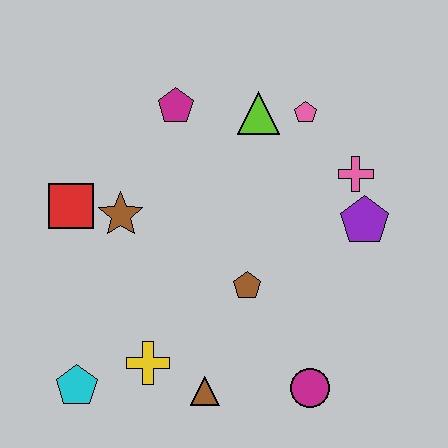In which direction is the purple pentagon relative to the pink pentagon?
The purple pentagon is below the pink pentagon.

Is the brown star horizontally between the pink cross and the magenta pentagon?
No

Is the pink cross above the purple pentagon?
Yes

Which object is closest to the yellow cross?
The brown triangle is closest to the yellow cross.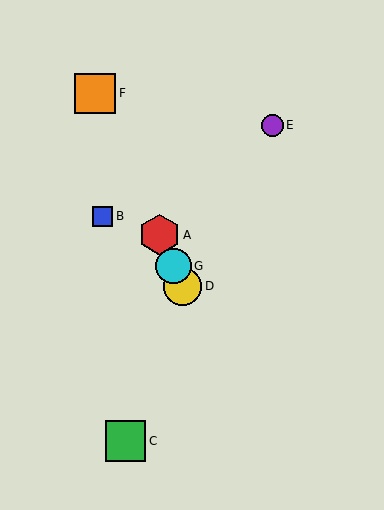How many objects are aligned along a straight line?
4 objects (A, D, F, G) are aligned along a straight line.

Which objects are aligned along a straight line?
Objects A, D, F, G are aligned along a straight line.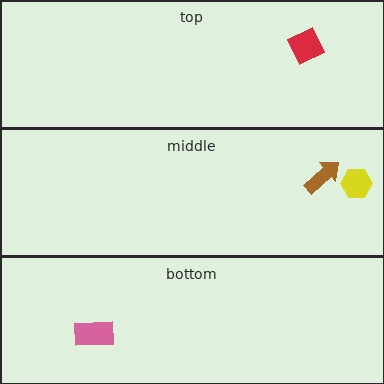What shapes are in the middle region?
The brown arrow, the yellow hexagon.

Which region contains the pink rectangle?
The bottom region.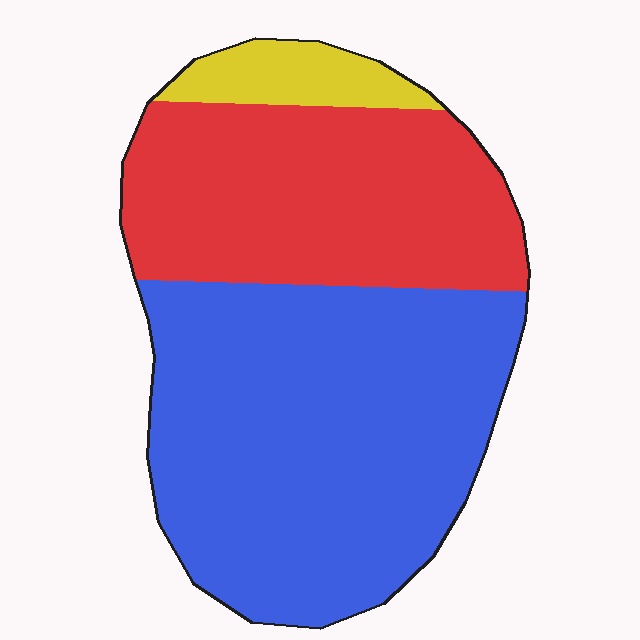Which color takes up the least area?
Yellow, at roughly 5%.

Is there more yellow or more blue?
Blue.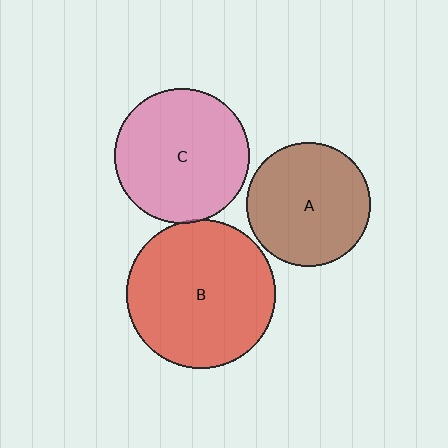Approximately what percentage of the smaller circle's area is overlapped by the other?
Approximately 5%.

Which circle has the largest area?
Circle B (red).